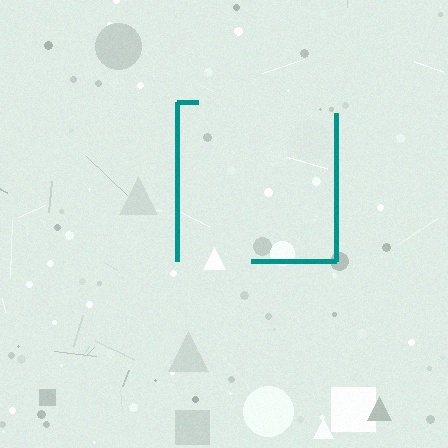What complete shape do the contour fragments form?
The contour fragments form a square.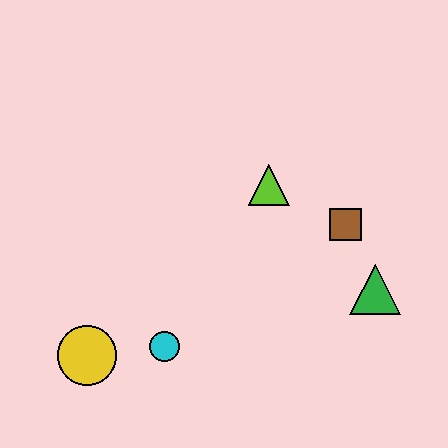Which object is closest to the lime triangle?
The brown square is closest to the lime triangle.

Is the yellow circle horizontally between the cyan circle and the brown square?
No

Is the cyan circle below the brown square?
Yes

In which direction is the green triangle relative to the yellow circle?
The green triangle is to the right of the yellow circle.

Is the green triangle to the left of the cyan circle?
No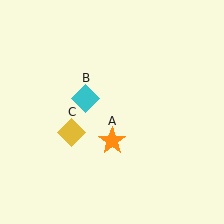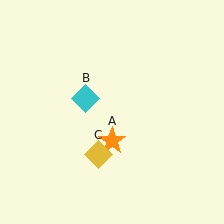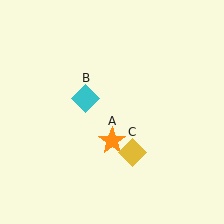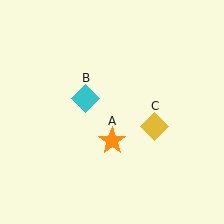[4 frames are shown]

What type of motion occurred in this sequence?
The yellow diamond (object C) rotated counterclockwise around the center of the scene.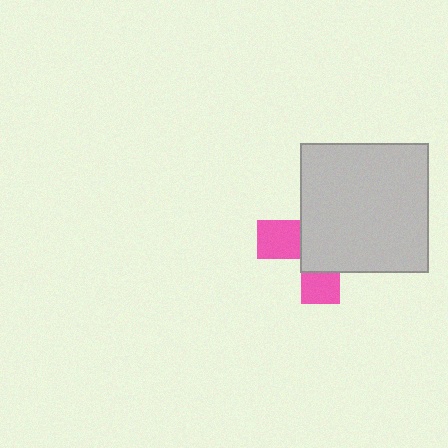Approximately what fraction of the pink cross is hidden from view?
Roughly 67% of the pink cross is hidden behind the light gray square.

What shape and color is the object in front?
The object in front is a light gray square.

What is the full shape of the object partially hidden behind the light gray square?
The partially hidden object is a pink cross.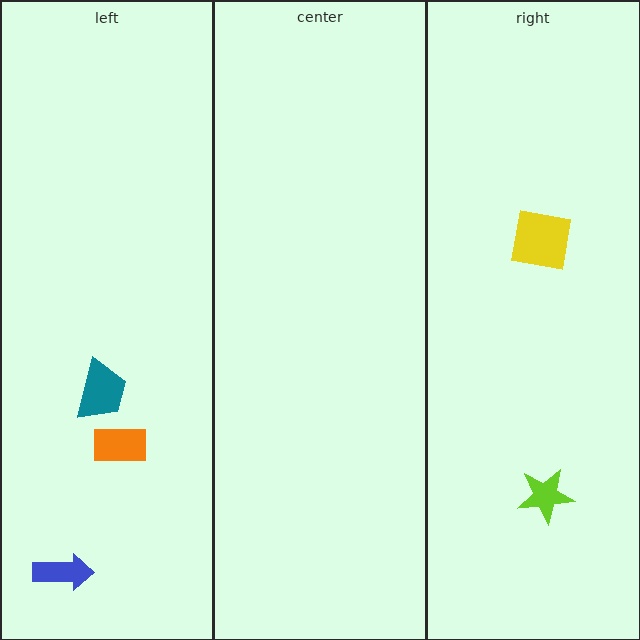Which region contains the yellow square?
The right region.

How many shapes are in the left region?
3.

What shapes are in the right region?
The yellow square, the lime star.